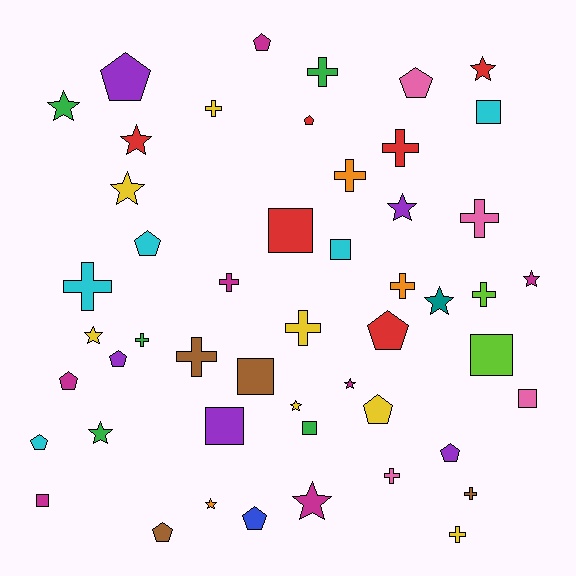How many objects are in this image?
There are 50 objects.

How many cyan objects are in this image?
There are 5 cyan objects.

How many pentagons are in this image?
There are 13 pentagons.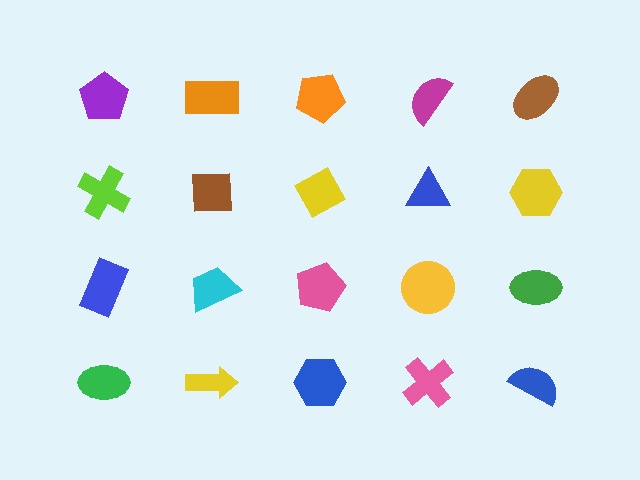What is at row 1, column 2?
An orange rectangle.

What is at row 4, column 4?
A pink cross.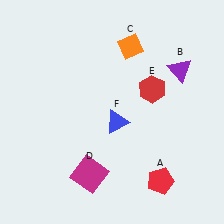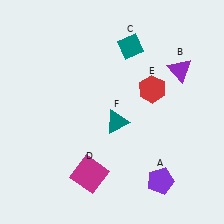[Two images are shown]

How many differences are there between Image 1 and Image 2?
There are 3 differences between the two images.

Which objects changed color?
A changed from red to purple. C changed from orange to teal. F changed from blue to teal.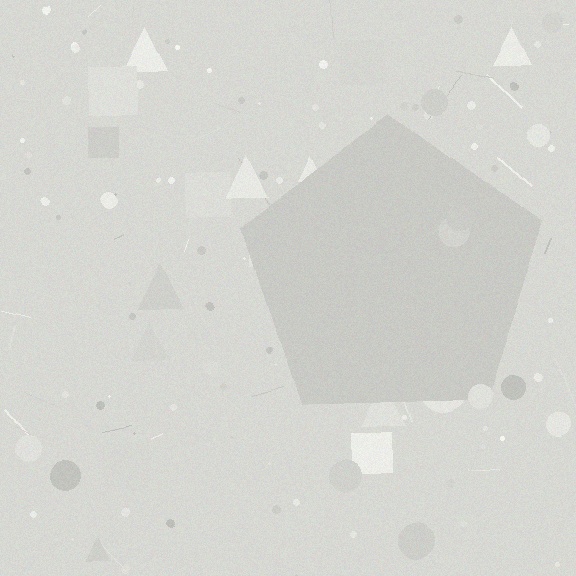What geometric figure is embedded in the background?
A pentagon is embedded in the background.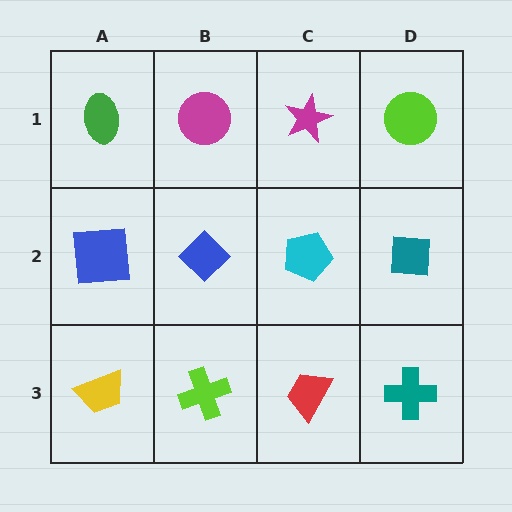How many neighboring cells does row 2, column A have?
3.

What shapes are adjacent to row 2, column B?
A magenta circle (row 1, column B), a lime cross (row 3, column B), a blue square (row 2, column A), a cyan pentagon (row 2, column C).